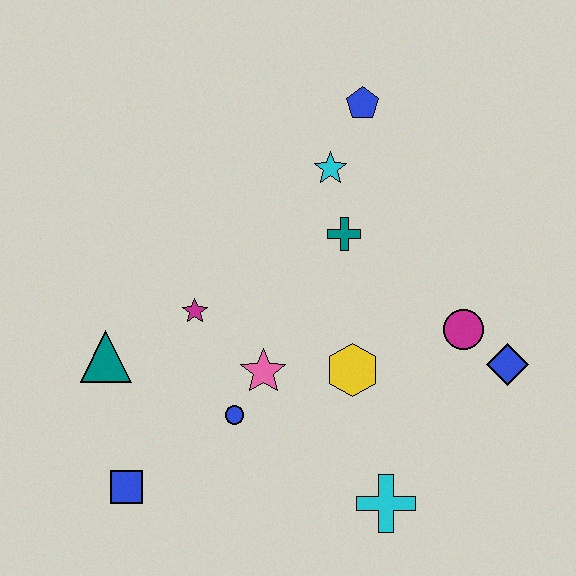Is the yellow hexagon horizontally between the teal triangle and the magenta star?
No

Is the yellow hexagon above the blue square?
Yes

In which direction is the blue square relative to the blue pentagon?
The blue square is below the blue pentagon.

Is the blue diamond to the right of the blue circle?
Yes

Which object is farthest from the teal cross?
The blue square is farthest from the teal cross.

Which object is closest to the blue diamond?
The magenta circle is closest to the blue diamond.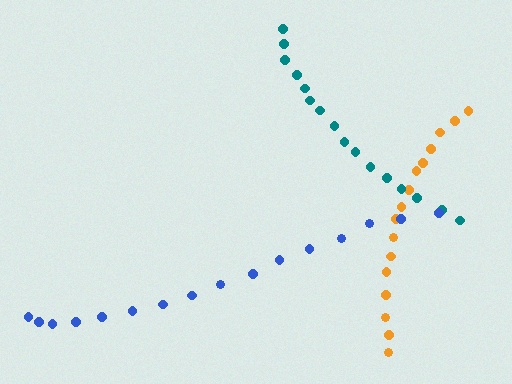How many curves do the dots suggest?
There are 3 distinct paths.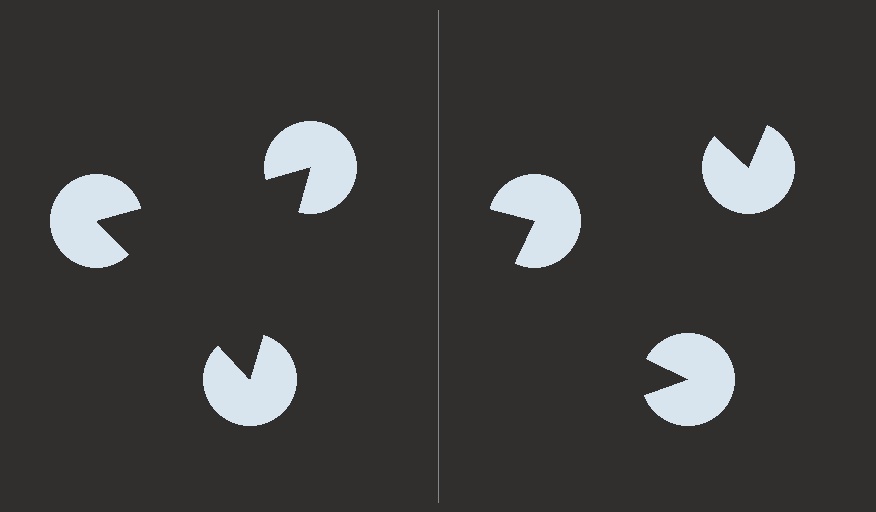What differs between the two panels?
The pac-man discs are positioned identically on both sides; only the wedge orientations differ. On the left they align to a triangle; on the right they are misaligned.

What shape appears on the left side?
An illusory triangle.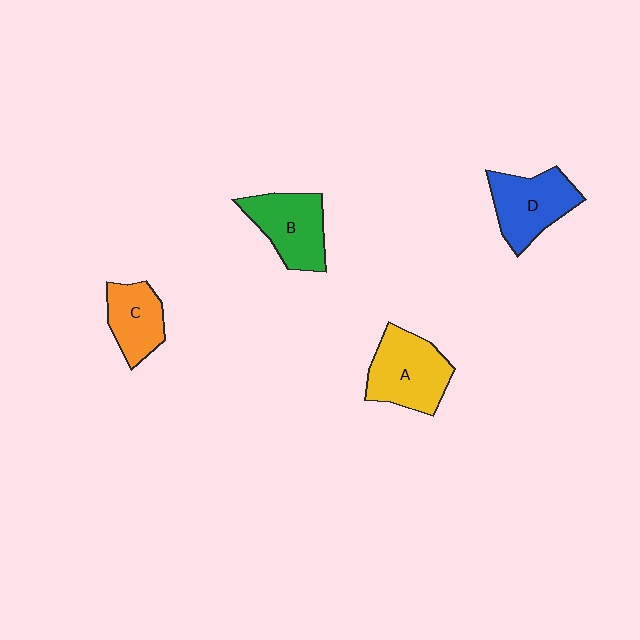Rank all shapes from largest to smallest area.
From largest to smallest: A (yellow), D (blue), B (green), C (orange).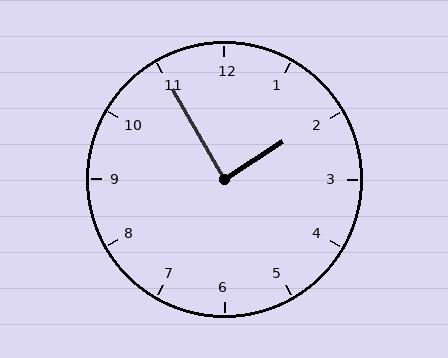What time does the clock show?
1:55.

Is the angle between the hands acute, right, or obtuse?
It is right.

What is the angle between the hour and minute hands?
Approximately 88 degrees.